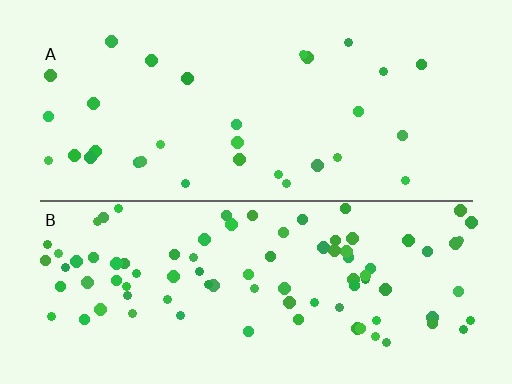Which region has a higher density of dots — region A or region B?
B (the bottom).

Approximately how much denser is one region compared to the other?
Approximately 2.9× — region B over region A.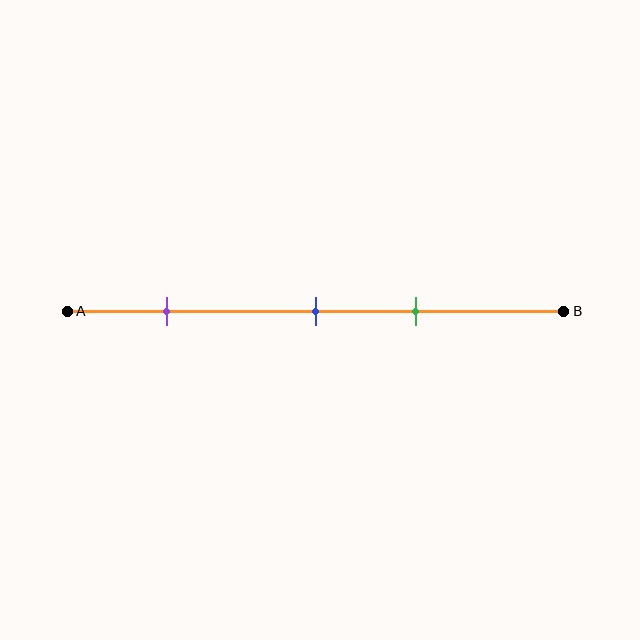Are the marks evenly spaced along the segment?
No, the marks are not evenly spaced.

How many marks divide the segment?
There are 3 marks dividing the segment.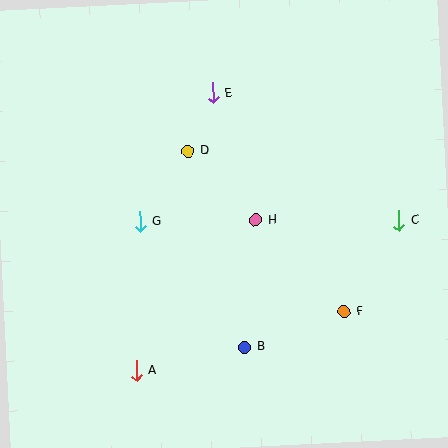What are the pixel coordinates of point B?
Point B is at (245, 347).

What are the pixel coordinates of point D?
Point D is at (188, 151).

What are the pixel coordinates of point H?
Point H is at (256, 220).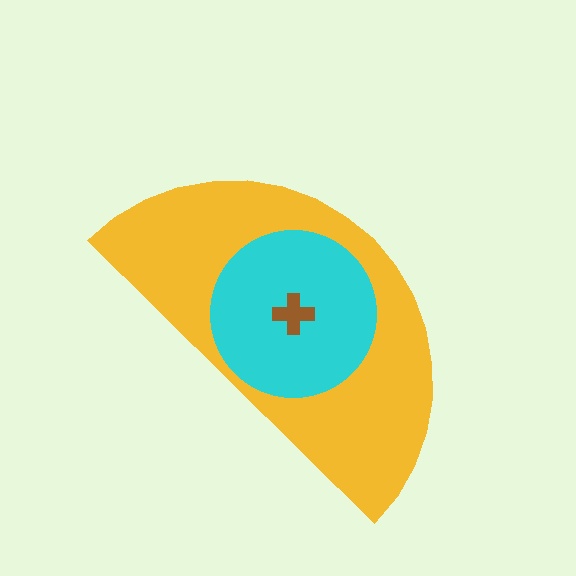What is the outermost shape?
The yellow semicircle.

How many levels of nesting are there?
3.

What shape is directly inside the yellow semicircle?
The cyan circle.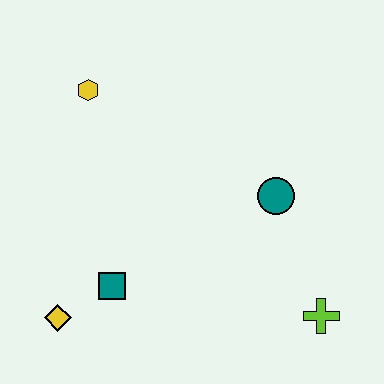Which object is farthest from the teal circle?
The yellow diamond is farthest from the teal circle.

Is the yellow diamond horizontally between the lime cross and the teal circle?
No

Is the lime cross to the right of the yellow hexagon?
Yes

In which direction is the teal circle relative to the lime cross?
The teal circle is above the lime cross.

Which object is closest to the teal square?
The yellow diamond is closest to the teal square.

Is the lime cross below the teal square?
Yes